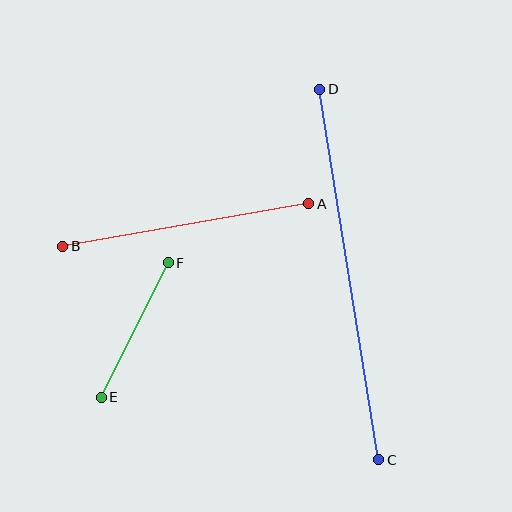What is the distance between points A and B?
The distance is approximately 250 pixels.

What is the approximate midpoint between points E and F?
The midpoint is at approximately (135, 330) pixels.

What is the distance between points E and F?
The distance is approximately 150 pixels.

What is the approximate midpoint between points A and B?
The midpoint is at approximately (186, 225) pixels.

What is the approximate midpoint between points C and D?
The midpoint is at approximately (349, 275) pixels.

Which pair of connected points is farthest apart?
Points C and D are farthest apart.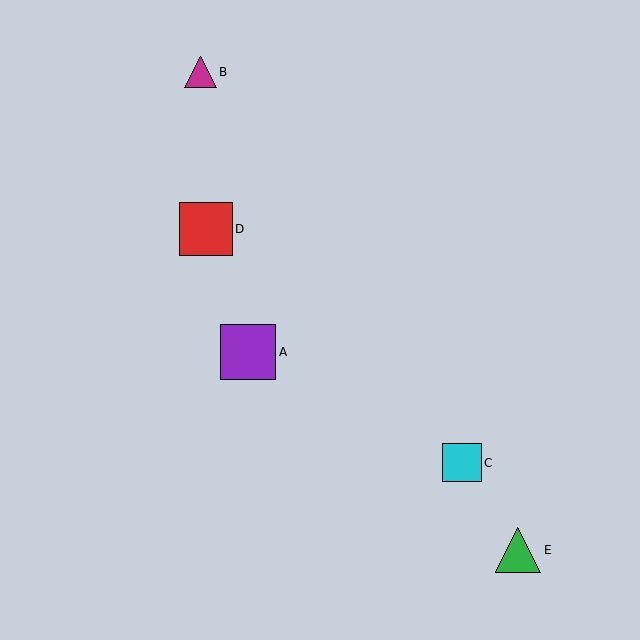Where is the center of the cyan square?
The center of the cyan square is at (462, 463).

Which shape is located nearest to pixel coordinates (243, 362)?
The purple square (labeled A) at (248, 352) is nearest to that location.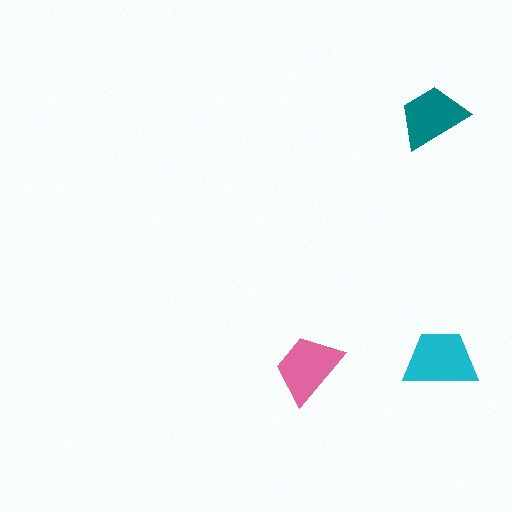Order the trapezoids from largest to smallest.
the cyan one, the pink one, the teal one.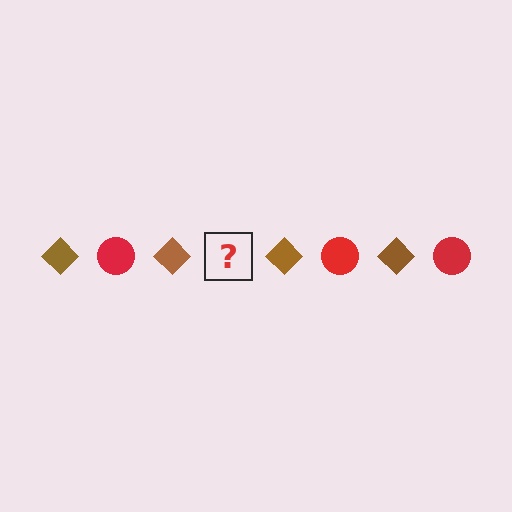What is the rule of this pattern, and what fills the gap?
The rule is that the pattern alternates between brown diamond and red circle. The gap should be filled with a red circle.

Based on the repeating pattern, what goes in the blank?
The blank should be a red circle.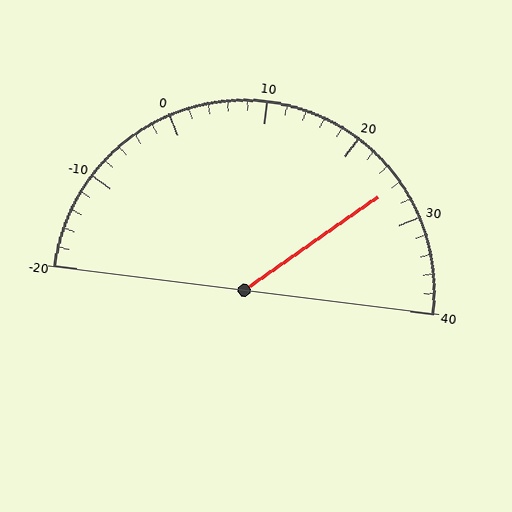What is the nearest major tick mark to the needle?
The nearest major tick mark is 30.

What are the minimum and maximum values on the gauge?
The gauge ranges from -20 to 40.